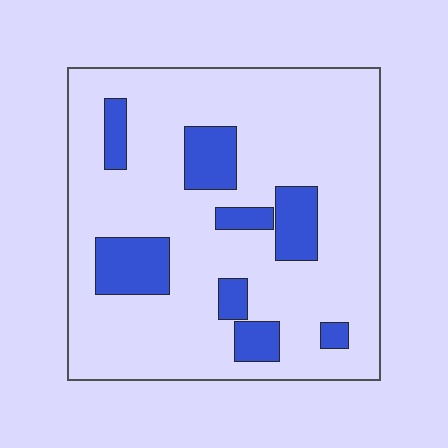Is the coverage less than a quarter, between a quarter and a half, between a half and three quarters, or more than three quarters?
Less than a quarter.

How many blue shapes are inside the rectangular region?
8.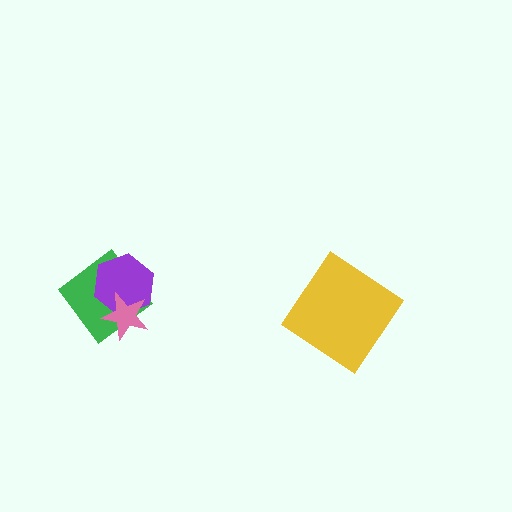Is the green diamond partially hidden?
Yes, it is partially covered by another shape.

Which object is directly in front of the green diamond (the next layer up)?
The purple hexagon is directly in front of the green diamond.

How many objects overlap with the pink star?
2 objects overlap with the pink star.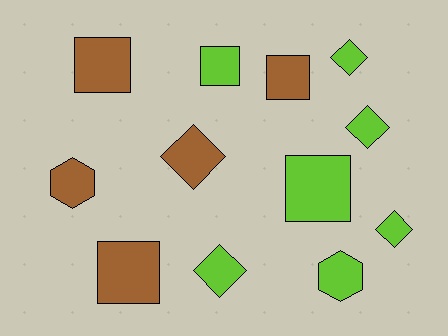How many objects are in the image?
There are 12 objects.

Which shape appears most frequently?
Square, with 5 objects.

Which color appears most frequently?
Lime, with 7 objects.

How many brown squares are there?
There are 3 brown squares.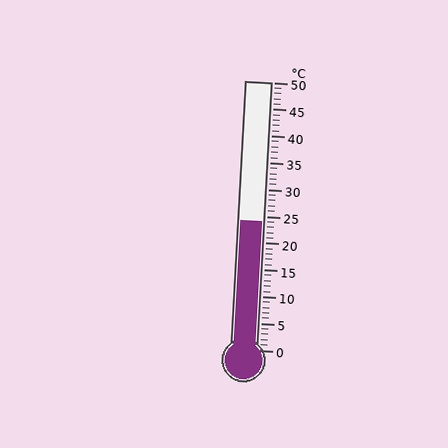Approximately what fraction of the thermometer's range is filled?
The thermometer is filled to approximately 50% of its range.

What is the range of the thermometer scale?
The thermometer scale ranges from 0°C to 50°C.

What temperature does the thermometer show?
The thermometer shows approximately 24°C.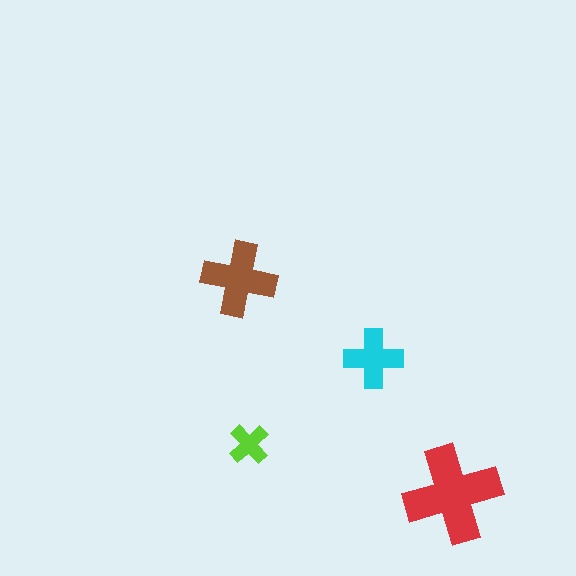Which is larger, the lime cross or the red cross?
The red one.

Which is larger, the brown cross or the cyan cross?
The brown one.